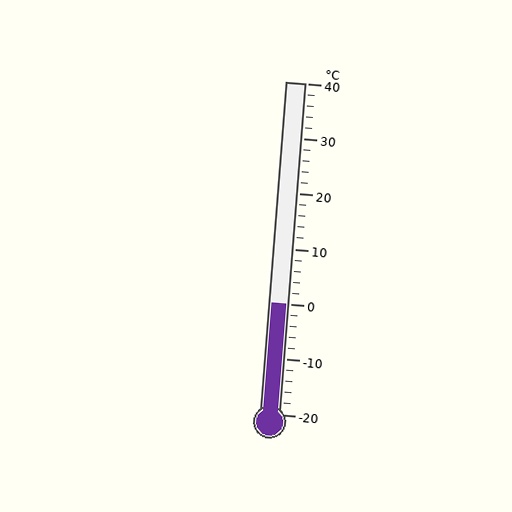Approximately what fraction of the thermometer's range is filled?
The thermometer is filled to approximately 35% of its range.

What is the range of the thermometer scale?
The thermometer scale ranges from -20°C to 40°C.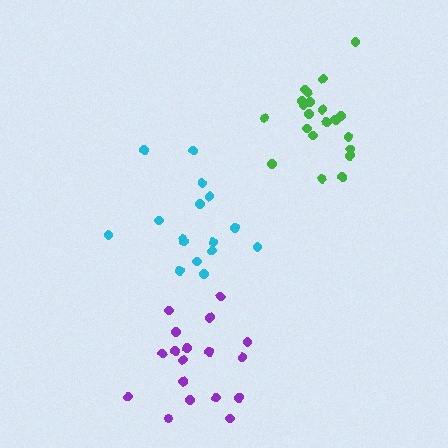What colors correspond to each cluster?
The clusters are colored: purple, cyan, green.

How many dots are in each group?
Group 1: 18 dots, Group 2: 16 dots, Group 3: 21 dots (55 total).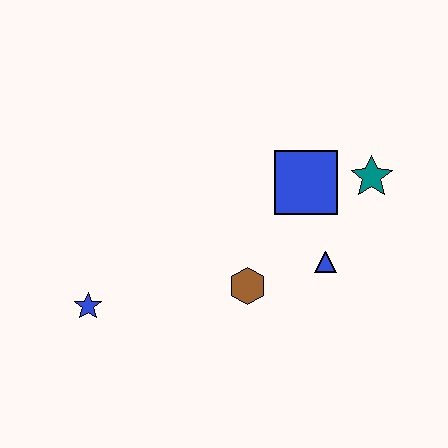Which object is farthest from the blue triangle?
The blue star is farthest from the blue triangle.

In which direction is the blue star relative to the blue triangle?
The blue star is to the left of the blue triangle.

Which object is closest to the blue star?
The brown hexagon is closest to the blue star.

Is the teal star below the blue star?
No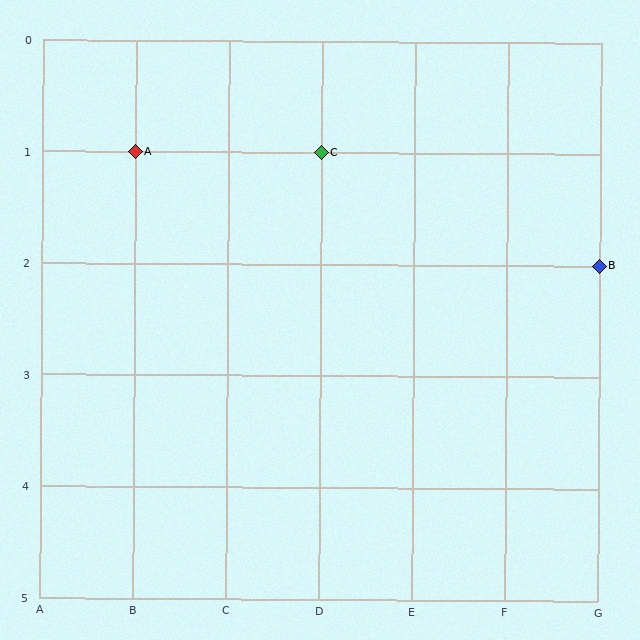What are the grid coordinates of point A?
Point A is at grid coordinates (B, 1).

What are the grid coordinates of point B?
Point B is at grid coordinates (G, 2).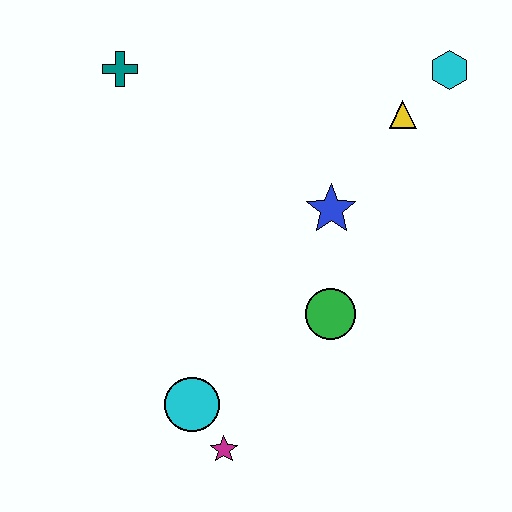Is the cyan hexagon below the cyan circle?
No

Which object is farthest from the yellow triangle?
The magenta star is farthest from the yellow triangle.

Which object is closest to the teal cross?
The blue star is closest to the teal cross.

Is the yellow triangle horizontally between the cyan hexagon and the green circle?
Yes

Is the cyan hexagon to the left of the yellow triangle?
No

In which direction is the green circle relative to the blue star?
The green circle is below the blue star.